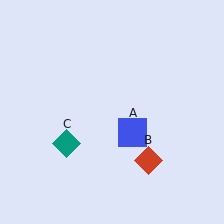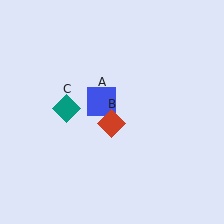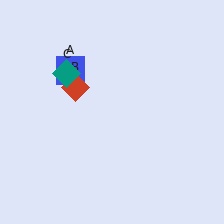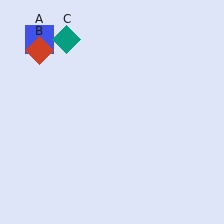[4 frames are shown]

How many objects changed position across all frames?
3 objects changed position: blue square (object A), red diamond (object B), teal diamond (object C).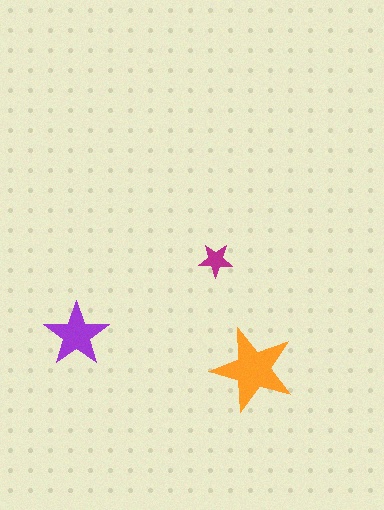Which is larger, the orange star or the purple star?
The orange one.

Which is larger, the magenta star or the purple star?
The purple one.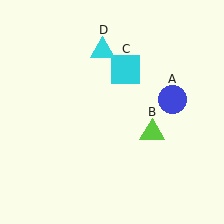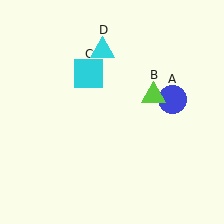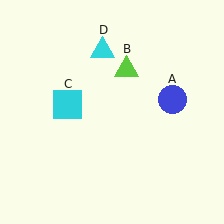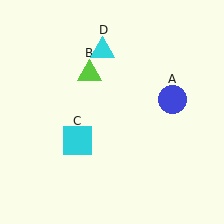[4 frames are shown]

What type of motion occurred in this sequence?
The lime triangle (object B), cyan square (object C) rotated counterclockwise around the center of the scene.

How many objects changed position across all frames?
2 objects changed position: lime triangle (object B), cyan square (object C).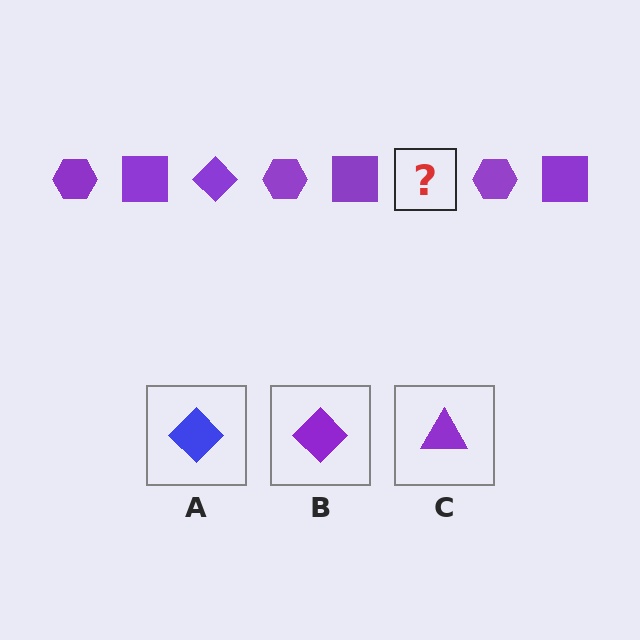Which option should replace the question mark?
Option B.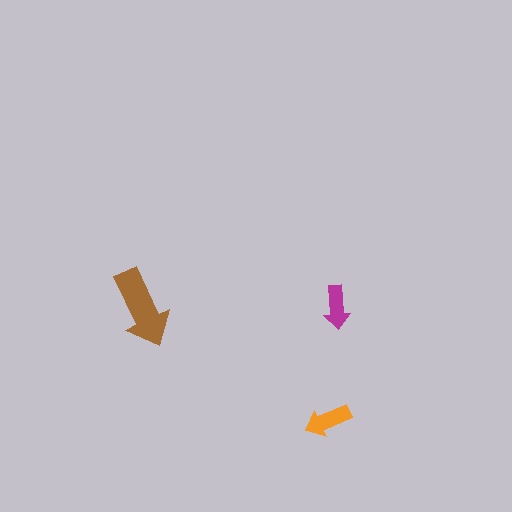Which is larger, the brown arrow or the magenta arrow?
The brown one.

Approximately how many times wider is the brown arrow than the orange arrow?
About 1.5 times wider.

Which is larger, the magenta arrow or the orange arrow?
The orange one.